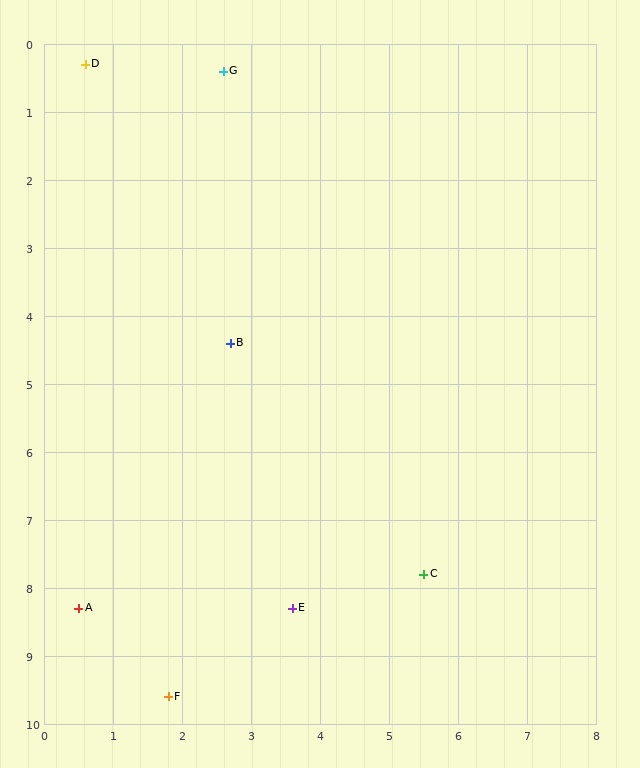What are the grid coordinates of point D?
Point D is at approximately (0.6, 0.3).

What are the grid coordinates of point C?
Point C is at approximately (5.5, 7.8).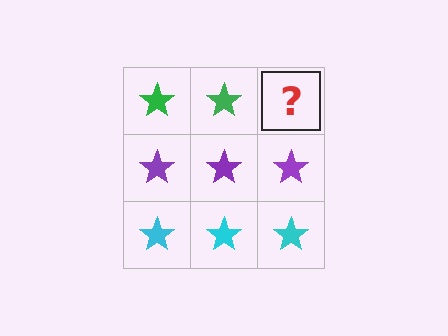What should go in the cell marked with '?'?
The missing cell should contain a green star.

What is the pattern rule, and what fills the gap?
The rule is that each row has a consistent color. The gap should be filled with a green star.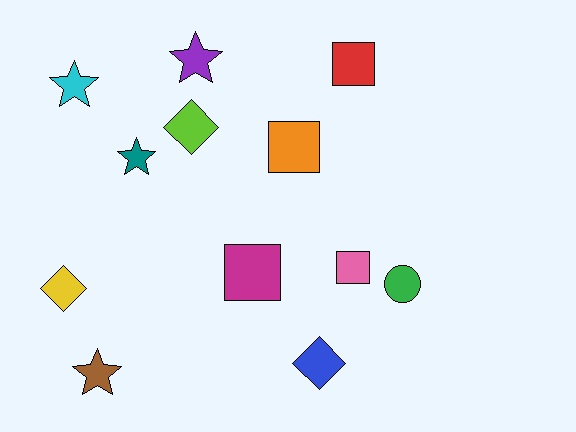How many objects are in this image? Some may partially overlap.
There are 12 objects.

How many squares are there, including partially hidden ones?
There are 4 squares.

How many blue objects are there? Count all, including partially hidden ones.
There is 1 blue object.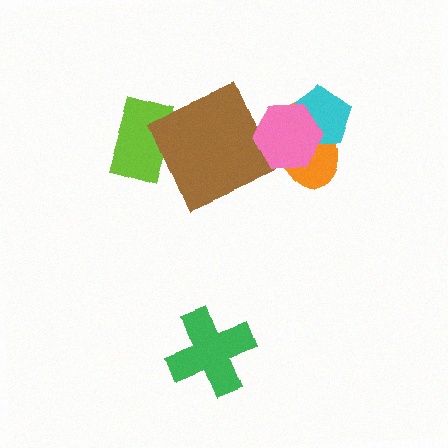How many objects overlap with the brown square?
1 object overlaps with the brown square.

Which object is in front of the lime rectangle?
The brown square is in front of the lime rectangle.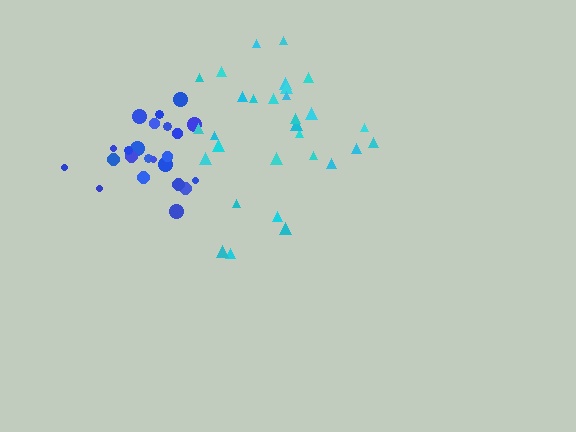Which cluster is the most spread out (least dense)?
Cyan.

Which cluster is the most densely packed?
Blue.